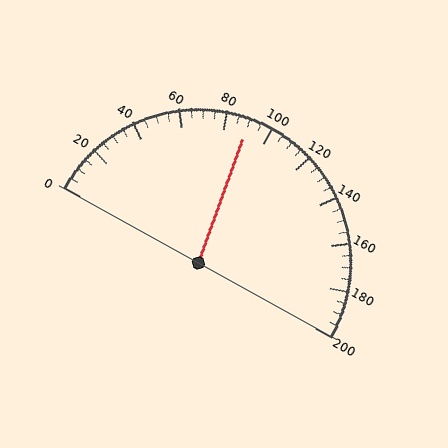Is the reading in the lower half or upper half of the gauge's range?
The reading is in the lower half of the range (0 to 200).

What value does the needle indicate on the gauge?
The needle indicates approximately 90.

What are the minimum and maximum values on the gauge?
The gauge ranges from 0 to 200.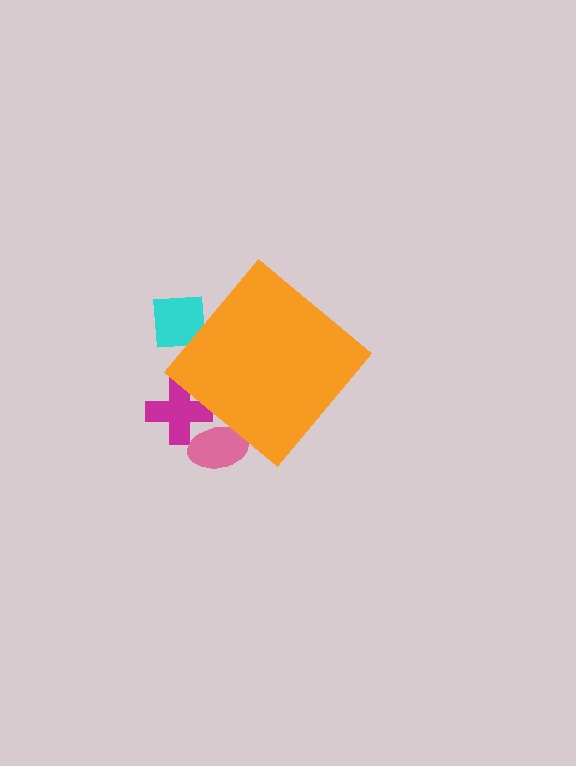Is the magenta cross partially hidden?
Yes, the magenta cross is partially hidden behind the orange diamond.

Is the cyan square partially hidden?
Yes, the cyan square is partially hidden behind the orange diamond.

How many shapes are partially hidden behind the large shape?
3 shapes are partially hidden.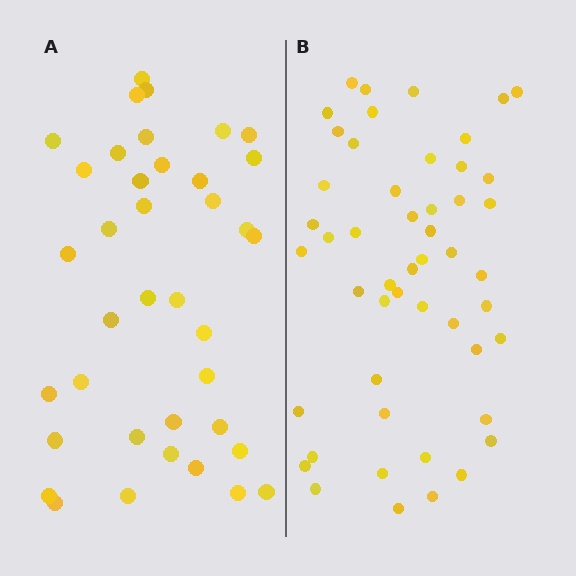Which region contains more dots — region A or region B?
Region B (the right region) has more dots.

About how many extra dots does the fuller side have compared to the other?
Region B has roughly 12 or so more dots than region A.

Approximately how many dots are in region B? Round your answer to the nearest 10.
About 50 dots.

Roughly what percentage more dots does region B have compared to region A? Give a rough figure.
About 30% more.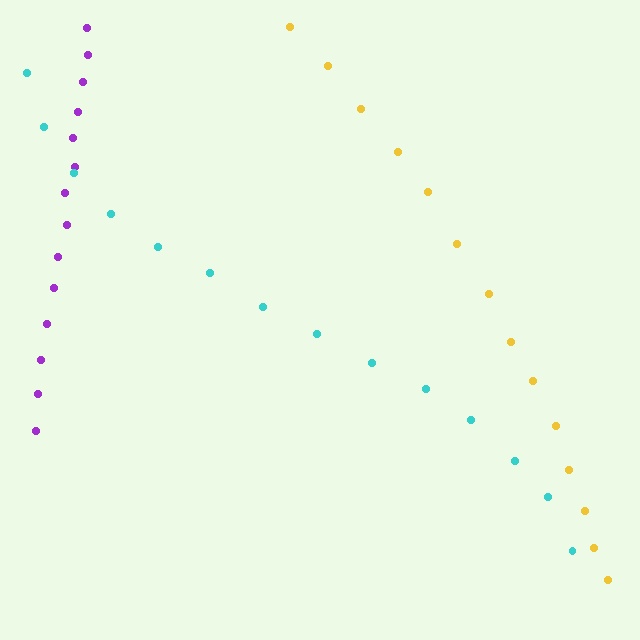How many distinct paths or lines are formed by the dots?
There are 3 distinct paths.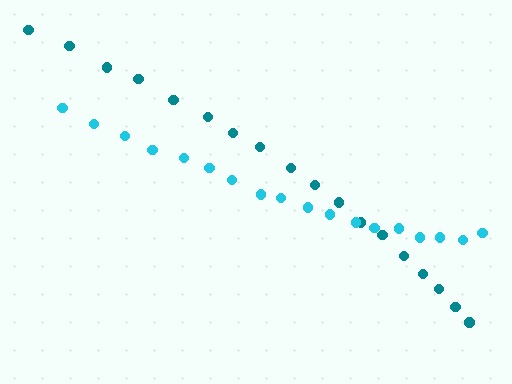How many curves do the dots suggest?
There are 2 distinct paths.